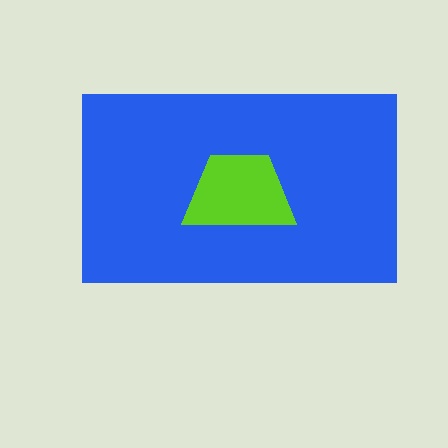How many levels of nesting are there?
2.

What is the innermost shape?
The lime trapezoid.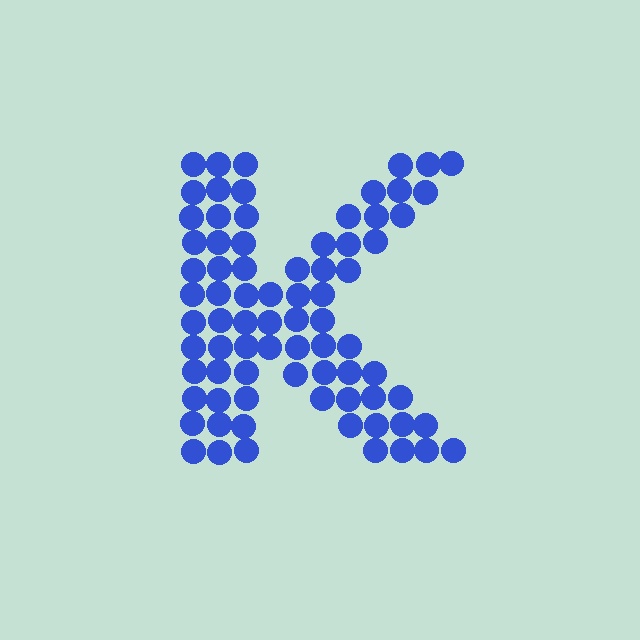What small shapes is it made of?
It is made of small circles.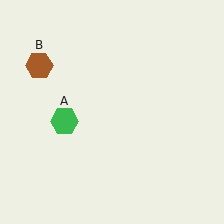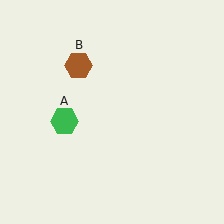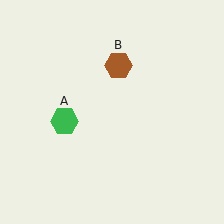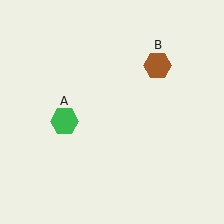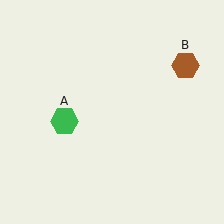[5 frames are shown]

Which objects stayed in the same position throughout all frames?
Green hexagon (object A) remained stationary.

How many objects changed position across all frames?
1 object changed position: brown hexagon (object B).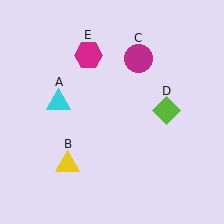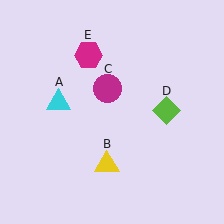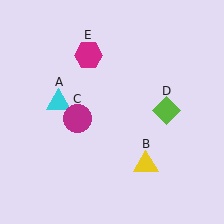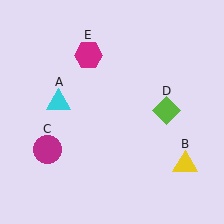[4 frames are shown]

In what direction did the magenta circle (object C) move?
The magenta circle (object C) moved down and to the left.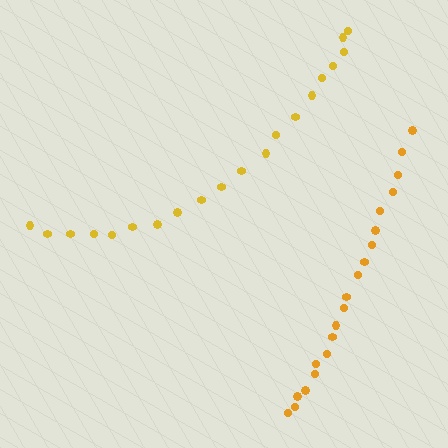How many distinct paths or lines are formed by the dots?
There are 2 distinct paths.